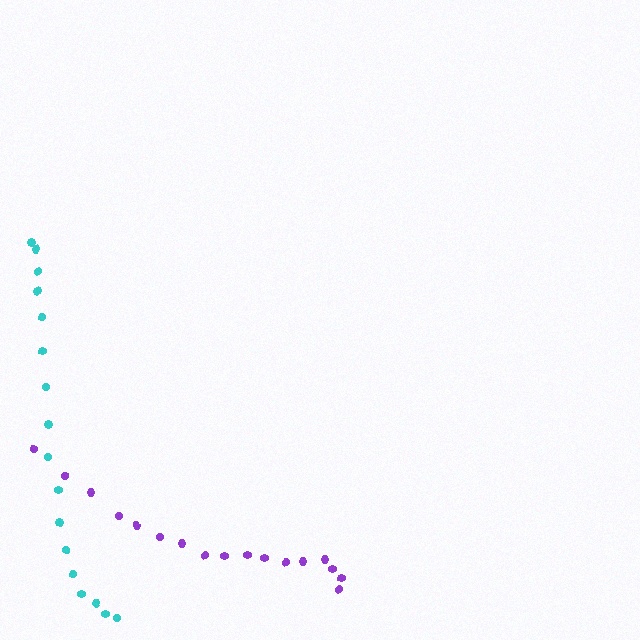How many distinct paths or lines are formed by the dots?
There are 2 distinct paths.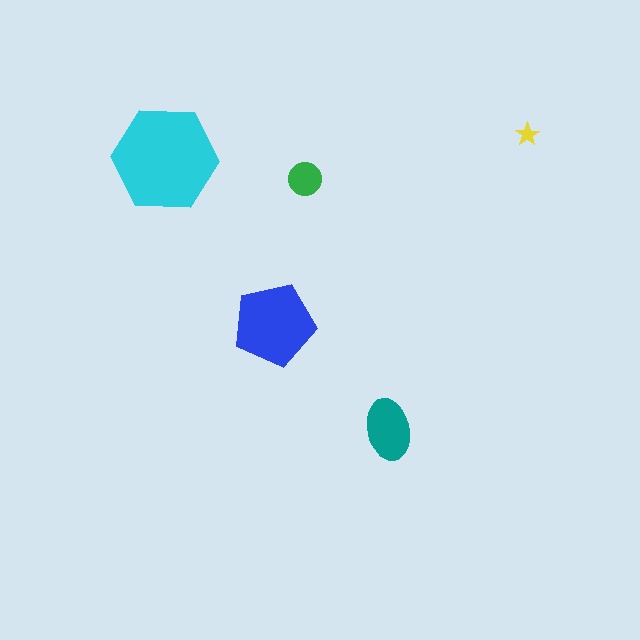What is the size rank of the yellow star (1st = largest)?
5th.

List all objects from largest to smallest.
The cyan hexagon, the blue pentagon, the teal ellipse, the green circle, the yellow star.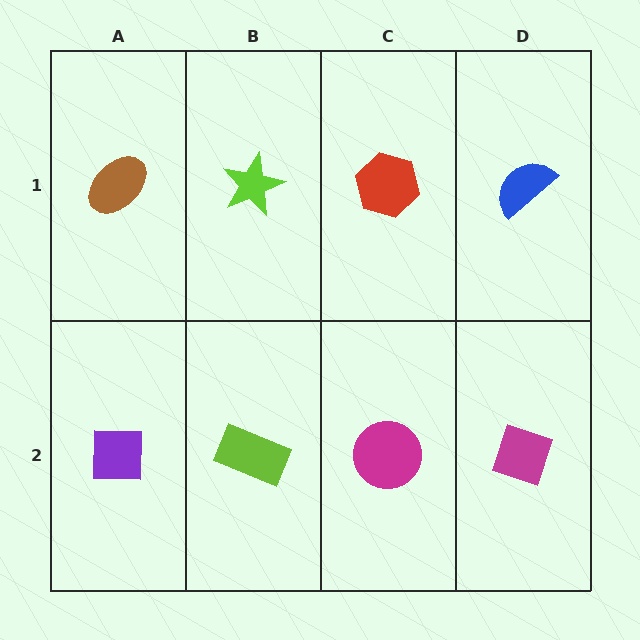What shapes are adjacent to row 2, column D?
A blue semicircle (row 1, column D), a magenta circle (row 2, column C).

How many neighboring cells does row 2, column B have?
3.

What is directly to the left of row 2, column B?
A purple square.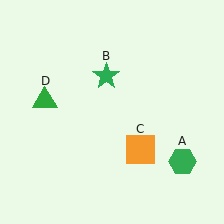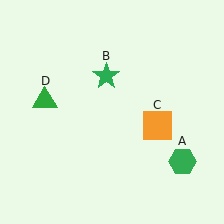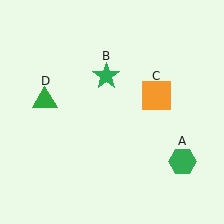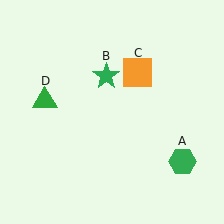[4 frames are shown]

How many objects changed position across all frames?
1 object changed position: orange square (object C).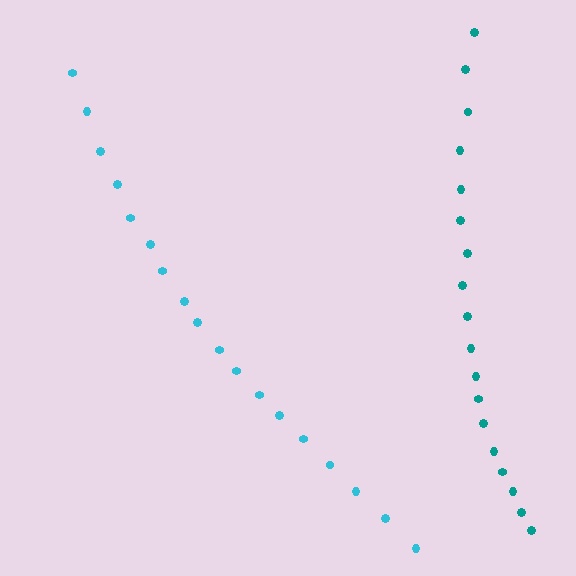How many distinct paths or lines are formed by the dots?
There are 2 distinct paths.